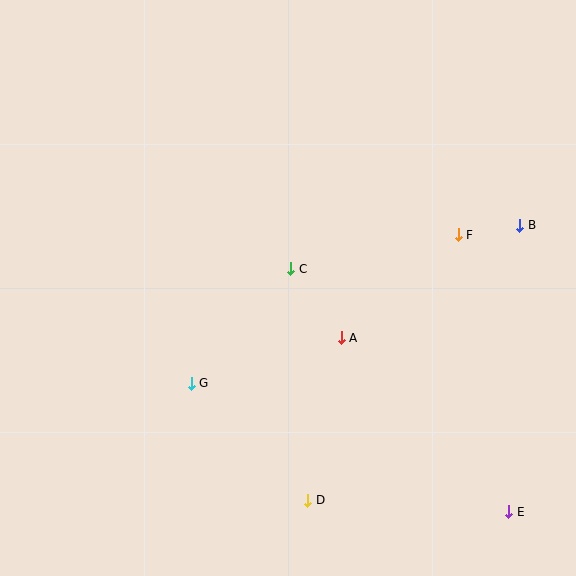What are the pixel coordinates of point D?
Point D is at (308, 500).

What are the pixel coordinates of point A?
Point A is at (341, 338).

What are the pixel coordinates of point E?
Point E is at (509, 512).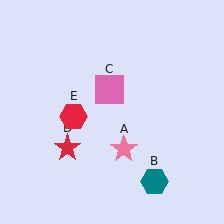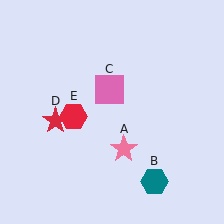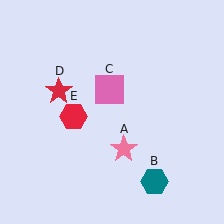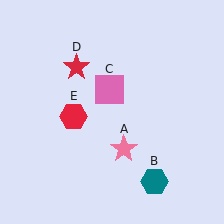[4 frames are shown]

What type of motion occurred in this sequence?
The red star (object D) rotated clockwise around the center of the scene.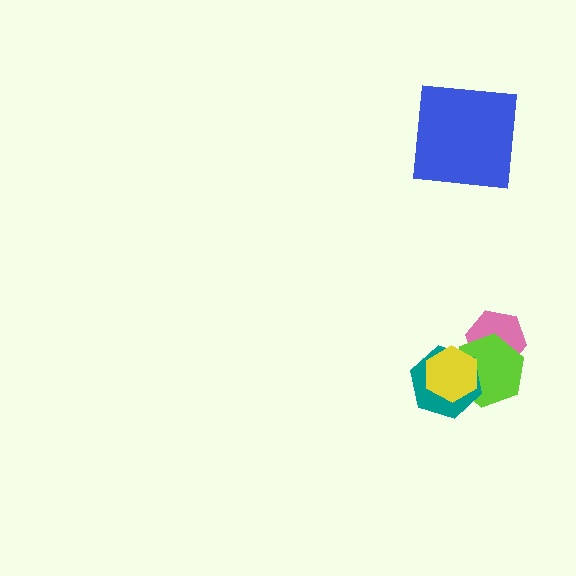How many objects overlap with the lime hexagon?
3 objects overlap with the lime hexagon.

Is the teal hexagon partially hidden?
Yes, it is partially covered by another shape.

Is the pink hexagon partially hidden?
Yes, it is partially covered by another shape.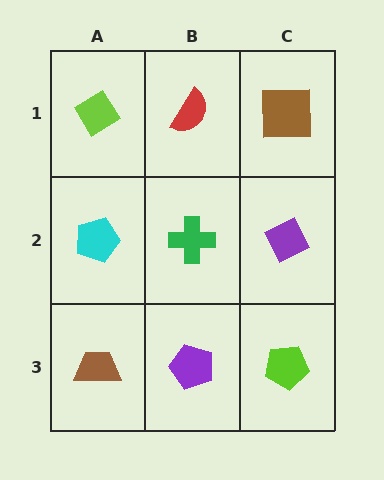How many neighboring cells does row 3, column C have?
2.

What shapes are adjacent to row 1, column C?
A purple diamond (row 2, column C), a red semicircle (row 1, column B).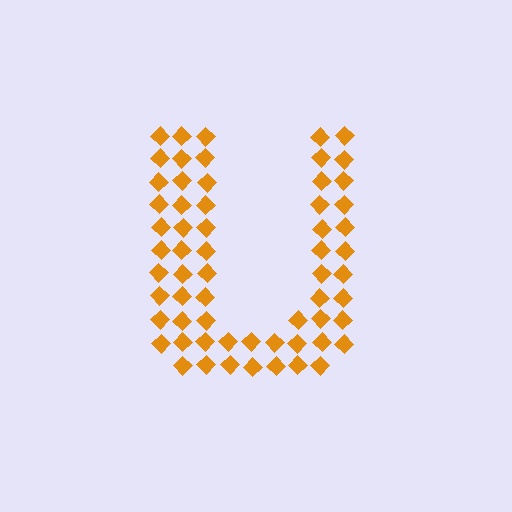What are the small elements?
The small elements are diamonds.